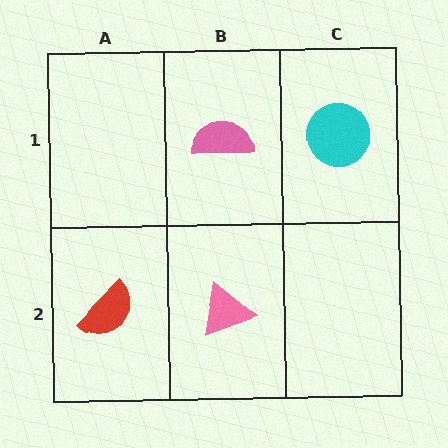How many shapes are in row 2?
2 shapes.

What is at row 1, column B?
A pink semicircle.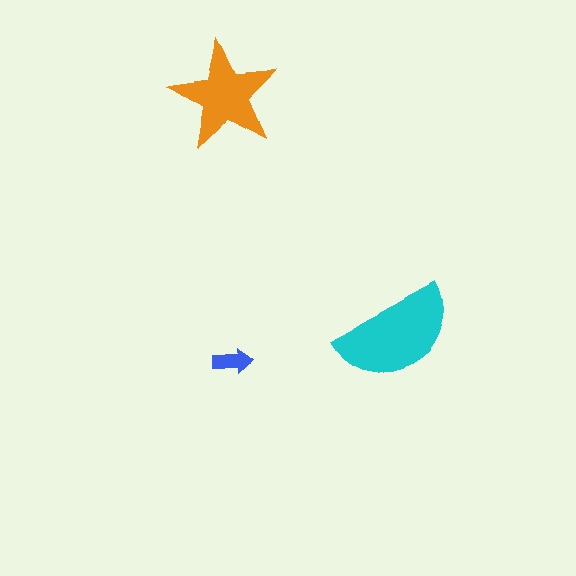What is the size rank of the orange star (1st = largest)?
2nd.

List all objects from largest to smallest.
The cyan semicircle, the orange star, the blue arrow.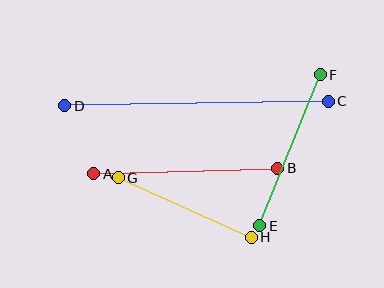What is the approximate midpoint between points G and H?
The midpoint is at approximately (185, 207) pixels.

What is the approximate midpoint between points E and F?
The midpoint is at approximately (290, 150) pixels.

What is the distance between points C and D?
The distance is approximately 264 pixels.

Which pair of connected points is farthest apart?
Points C and D are farthest apart.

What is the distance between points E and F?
The distance is approximately 162 pixels.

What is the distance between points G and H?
The distance is approximately 146 pixels.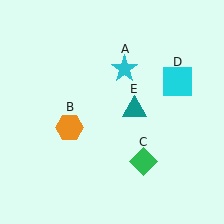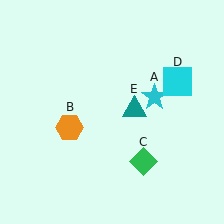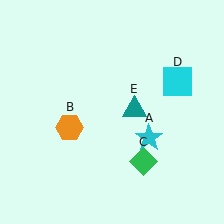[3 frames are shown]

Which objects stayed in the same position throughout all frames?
Orange hexagon (object B) and green diamond (object C) and cyan square (object D) and teal triangle (object E) remained stationary.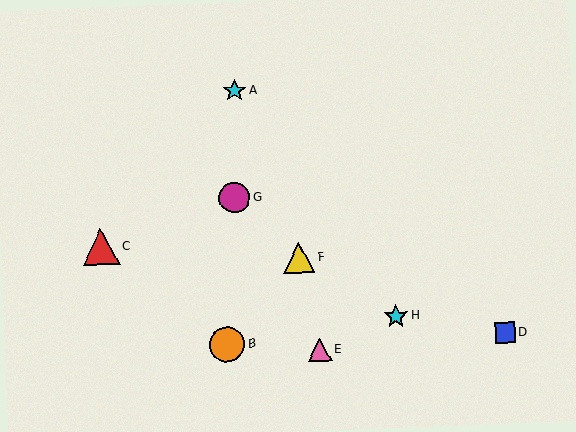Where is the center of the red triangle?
The center of the red triangle is at (101, 247).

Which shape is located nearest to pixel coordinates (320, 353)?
The pink triangle (labeled E) at (320, 350) is nearest to that location.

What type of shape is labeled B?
Shape B is an orange circle.